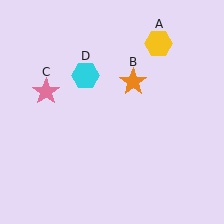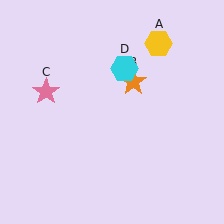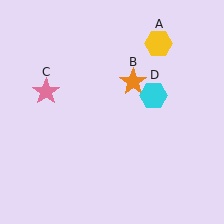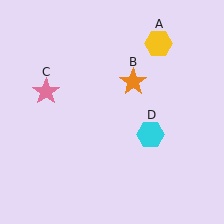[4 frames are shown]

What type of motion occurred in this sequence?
The cyan hexagon (object D) rotated clockwise around the center of the scene.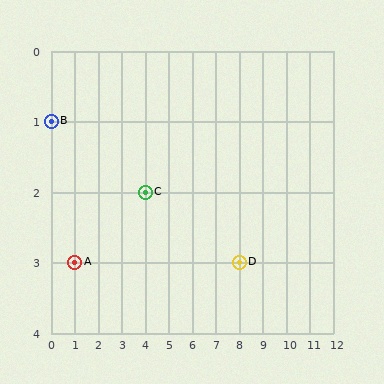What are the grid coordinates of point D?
Point D is at grid coordinates (8, 3).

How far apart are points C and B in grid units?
Points C and B are 4 columns and 1 row apart (about 4.1 grid units diagonally).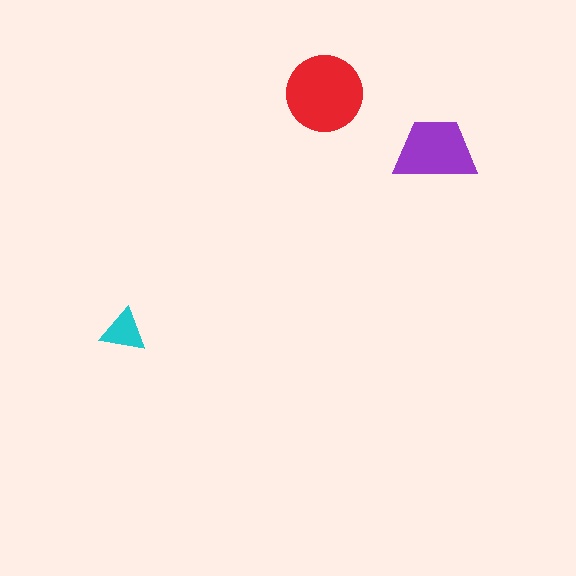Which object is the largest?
The red circle.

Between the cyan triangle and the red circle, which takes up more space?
The red circle.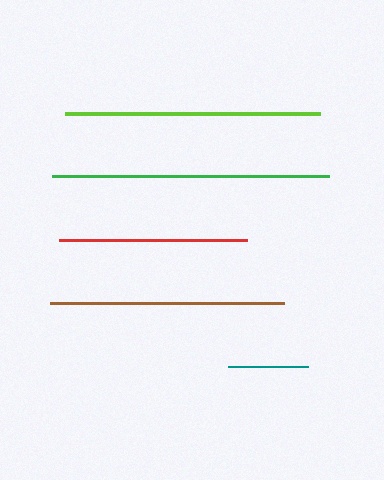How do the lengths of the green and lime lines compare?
The green and lime lines are approximately the same length.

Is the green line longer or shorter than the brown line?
The green line is longer than the brown line.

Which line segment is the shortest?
The teal line is the shortest at approximately 80 pixels.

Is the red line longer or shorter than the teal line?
The red line is longer than the teal line.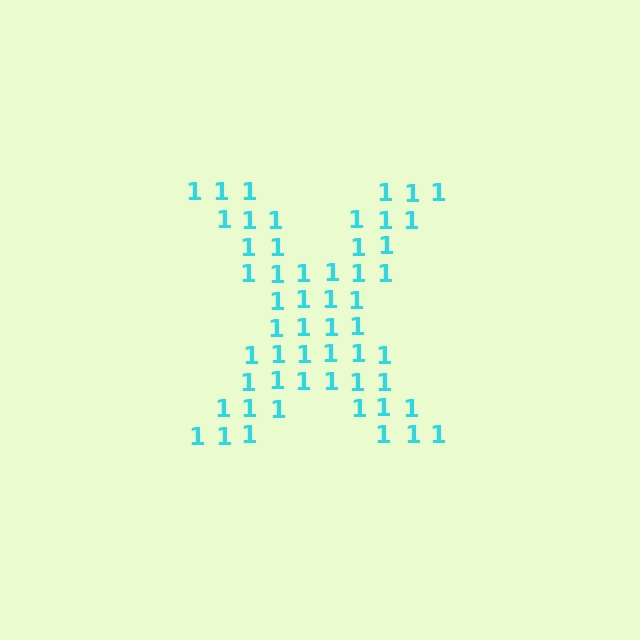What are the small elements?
The small elements are digit 1's.